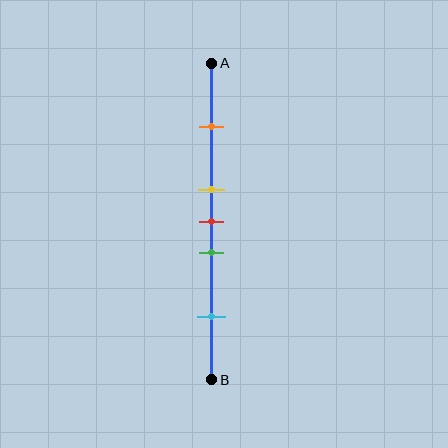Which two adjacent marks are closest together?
The yellow and red marks are the closest adjacent pair.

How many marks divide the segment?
There are 5 marks dividing the segment.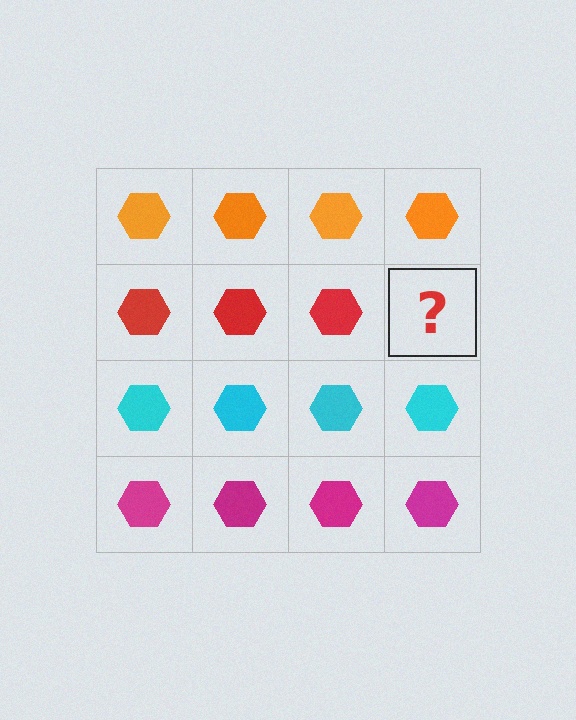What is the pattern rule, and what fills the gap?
The rule is that each row has a consistent color. The gap should be filled with a red hexagon.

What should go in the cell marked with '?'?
The missing cell should contain a red hexagon.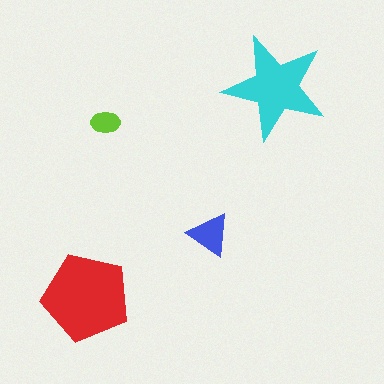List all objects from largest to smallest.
The red pentagon, the cyan star, the blue triangle, the lime ellipse.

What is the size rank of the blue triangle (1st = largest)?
3rd.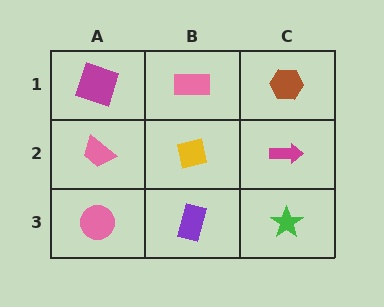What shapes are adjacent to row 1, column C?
A magenta arrow (row 2, column C), a pink rectangle (row 1, column B).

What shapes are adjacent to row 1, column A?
A pink trapezoid (row 2, column A), a pink rectangle (row 1, column B).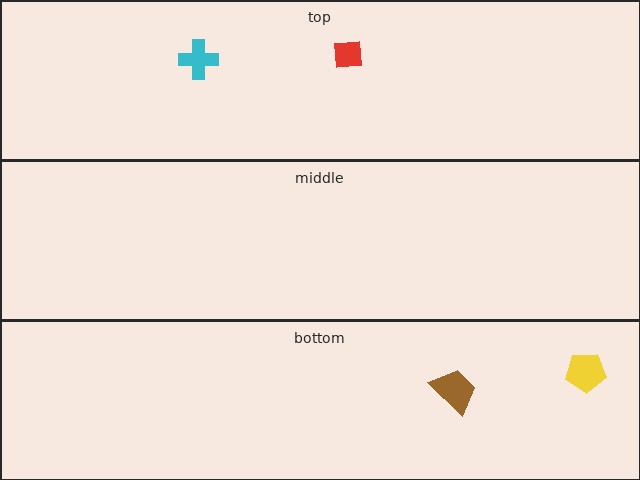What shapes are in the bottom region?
The brown trapezoid, the yellow pentagon.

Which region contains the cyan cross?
The top region.